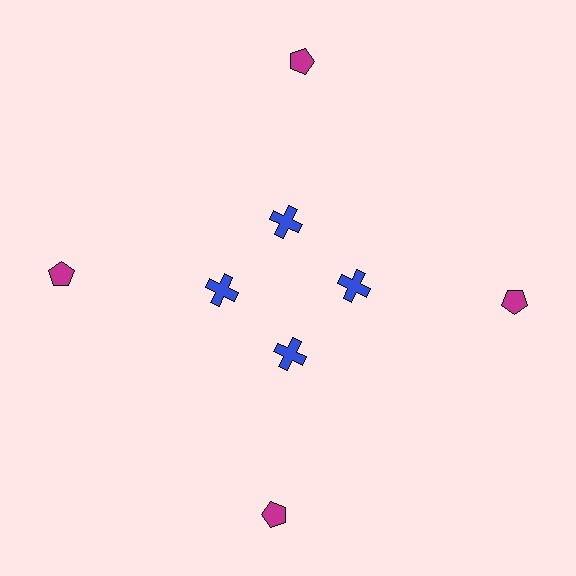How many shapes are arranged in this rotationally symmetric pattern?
There are 8 shapes, arranged in 4 groups of 2.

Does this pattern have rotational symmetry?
Yes, this pattern has 4-fold rotational symmetry. It looks the same after rotating 90 degrees around the center.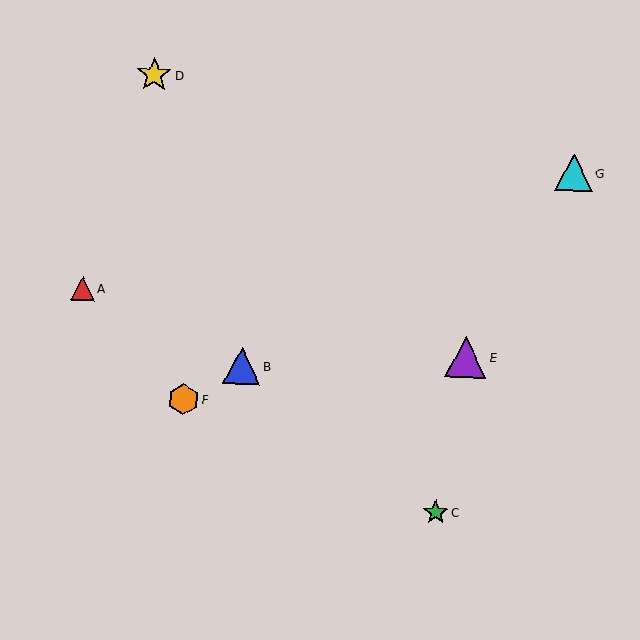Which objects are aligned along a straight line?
Objects B, F, G are aligned along a straight line.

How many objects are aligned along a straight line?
3 objects (B, F, G) are aligned along a straight line.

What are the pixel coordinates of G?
Object G is at (574, 173).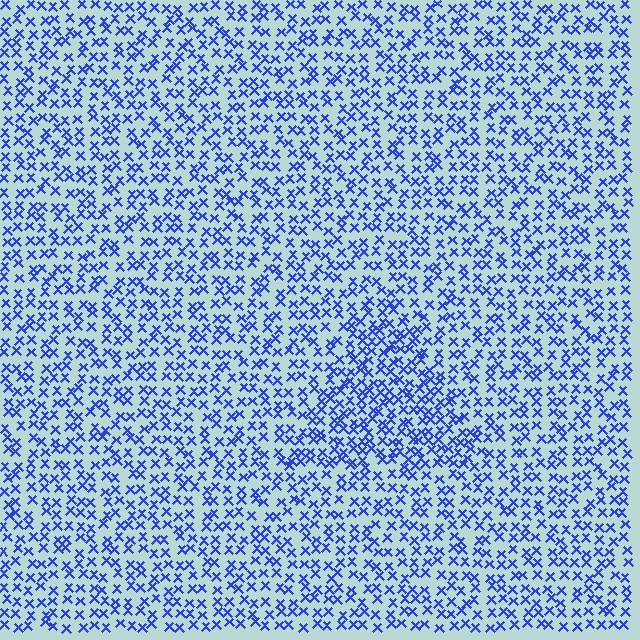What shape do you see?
I see a triangle.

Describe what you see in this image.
The image contains small blue elements arranged at two different densities. A triangle-shaped region is visible where the elements are more densely packed than the surrounding area.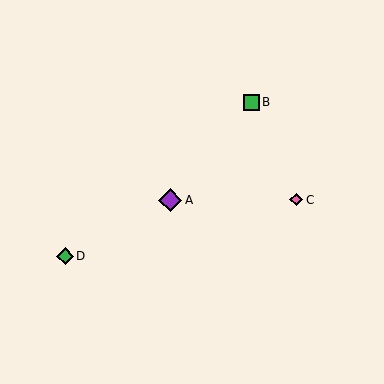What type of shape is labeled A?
Shape A is a purple diamond.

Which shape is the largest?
The purple diamond (labeled A) is the largest.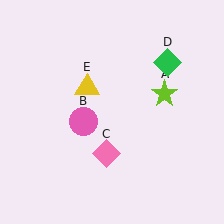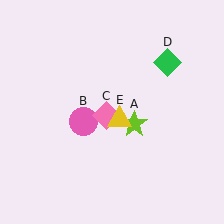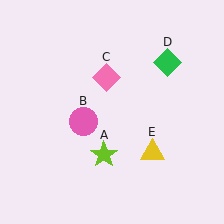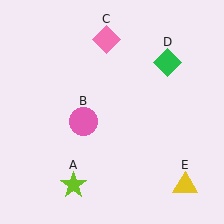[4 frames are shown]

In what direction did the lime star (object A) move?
The lime star (object A) moved down and to the left.